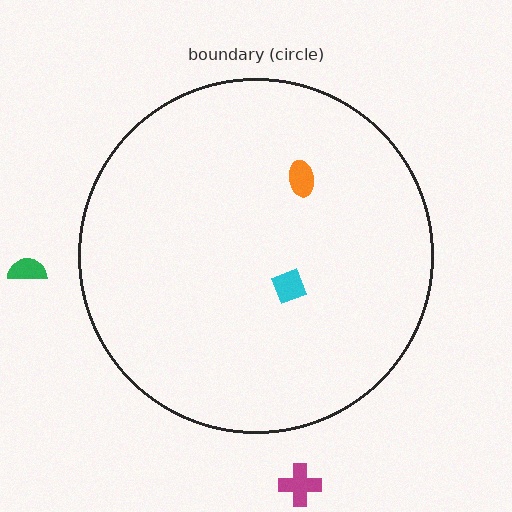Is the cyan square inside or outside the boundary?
Inside.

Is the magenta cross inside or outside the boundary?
Outside.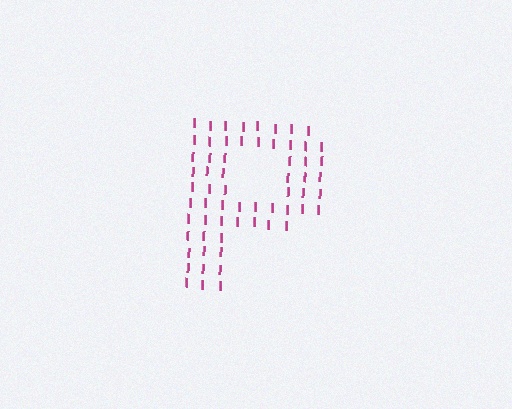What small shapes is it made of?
It is made of small letter I's.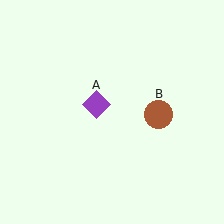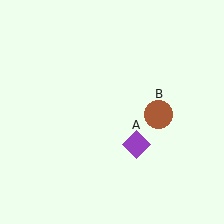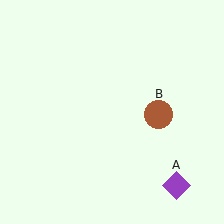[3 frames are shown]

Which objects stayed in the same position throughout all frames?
Brown circle (object B) remained stationary.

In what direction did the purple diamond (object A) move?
The purple diamond (object A) moved down and to the right.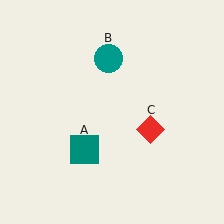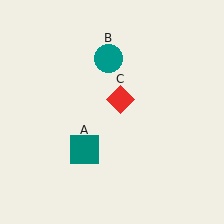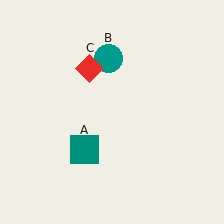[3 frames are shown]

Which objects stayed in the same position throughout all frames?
Teal square (object A) and teal circle (object B) remained stationary.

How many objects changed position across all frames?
1 object changed position: red diamond (object C).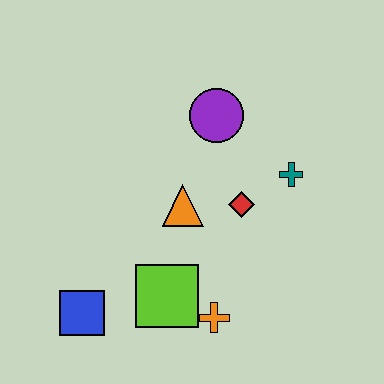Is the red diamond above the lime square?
Yes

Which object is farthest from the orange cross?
The purple circle is farthest from the orange cross.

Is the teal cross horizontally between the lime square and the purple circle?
No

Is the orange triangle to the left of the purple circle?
Yes